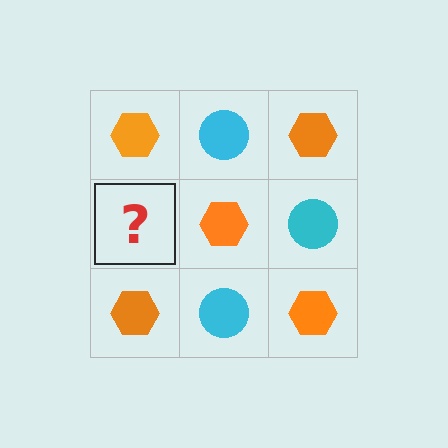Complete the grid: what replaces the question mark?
The question mark should be replaced with a cyan circle.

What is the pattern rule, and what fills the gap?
The rule is that it alternates orange hexagon and cyan circle in a checkerboard pattern. The gap should be filled with a cyan circle.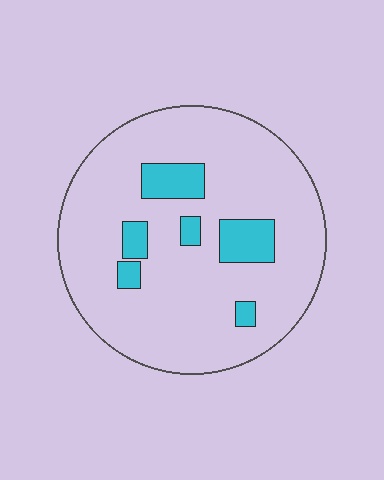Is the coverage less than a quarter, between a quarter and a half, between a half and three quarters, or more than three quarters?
Less than a quarter.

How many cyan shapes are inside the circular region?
6.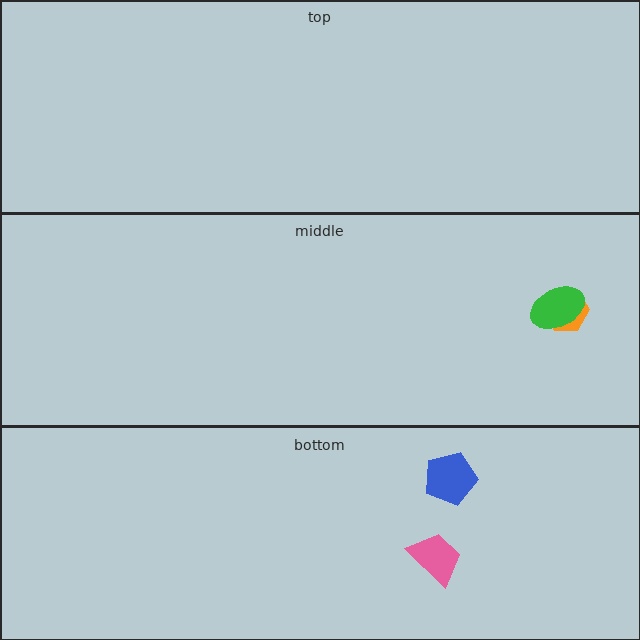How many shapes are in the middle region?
2.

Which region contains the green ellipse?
The middle region.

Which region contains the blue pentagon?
The bottom region.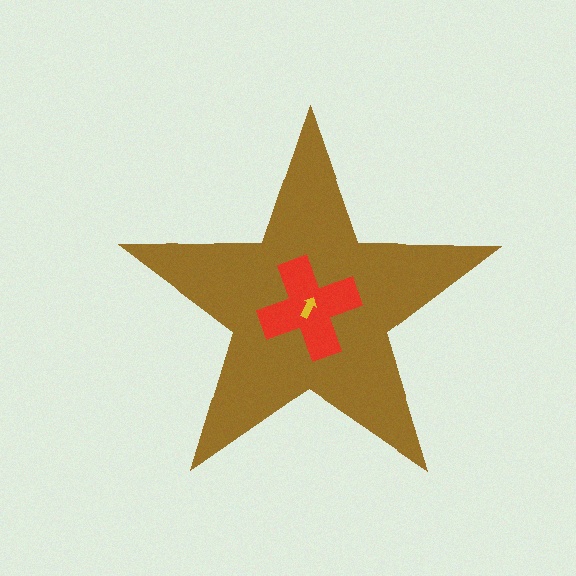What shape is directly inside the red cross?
The yellow arrow.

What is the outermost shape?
The brown star.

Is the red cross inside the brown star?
Yes.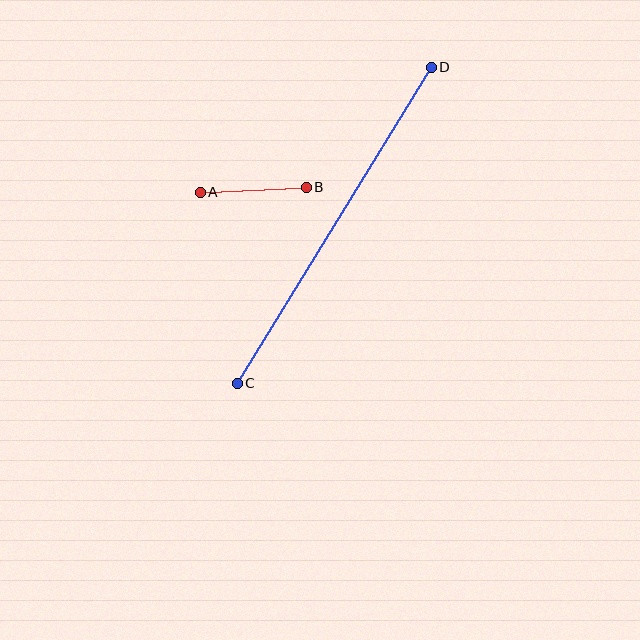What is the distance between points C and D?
The distance is approximately 371 pixels.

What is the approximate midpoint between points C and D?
The midpoint is at approximately (334, 225) pixels.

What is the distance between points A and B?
The distance is approximately 106 pixels.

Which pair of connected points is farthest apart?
Points C and D are farthest apart.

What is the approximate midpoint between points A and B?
The midpoint is at approximately (253, 190) pixels.